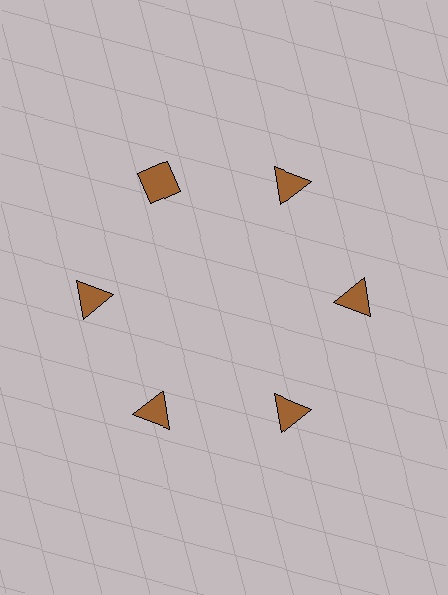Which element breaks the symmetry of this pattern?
The brown diamond at roughly the 11 o'clock position breaks the symmetry. All other shapes are brown triangles.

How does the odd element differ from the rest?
It has a different shape: diamond instead of triangle.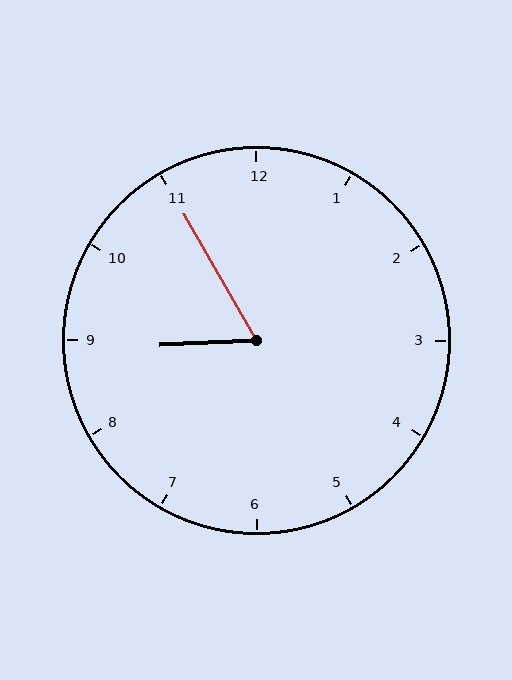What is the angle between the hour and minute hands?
Approximately 62 degrees.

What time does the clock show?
8:55.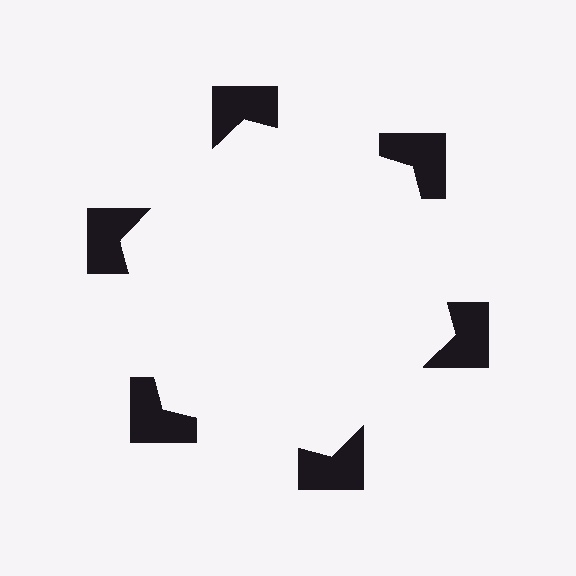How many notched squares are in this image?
There are 6 — one at each vertex of the illusory hexagon.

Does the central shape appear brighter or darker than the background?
It typically appears slightly brighter than the background, even though no actual brightness change is drawn.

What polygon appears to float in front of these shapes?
An illusory hexagon — its edges are inferred from the aligned wedge cuts in the notched squares, not physically drawn.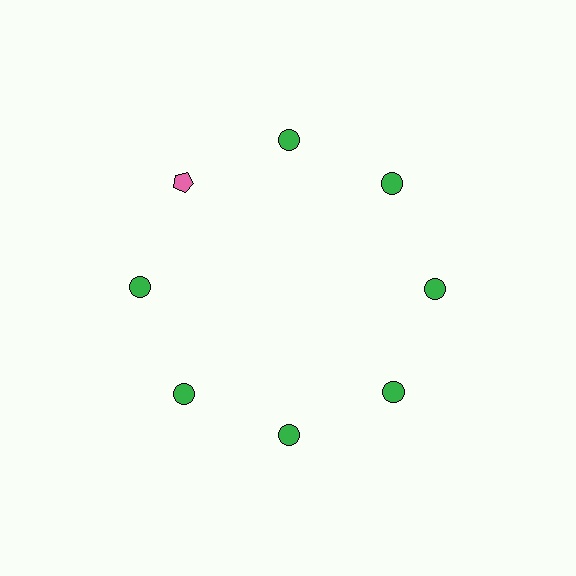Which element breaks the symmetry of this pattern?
The pink pentagon at roughly the 10 o'clock position breaks the symmetry. All other shapes are green circles.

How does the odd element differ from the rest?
It differs in both color (pink instead of green) and shape (pentagon instead of circle).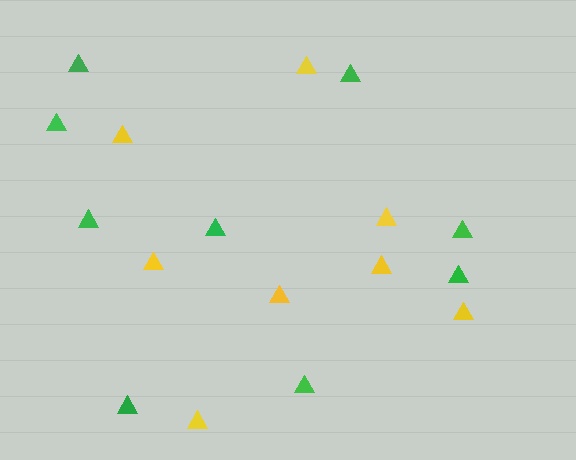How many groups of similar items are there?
There are 2 groups: one group of green triangles (9) and one group of yellow triangles (8).